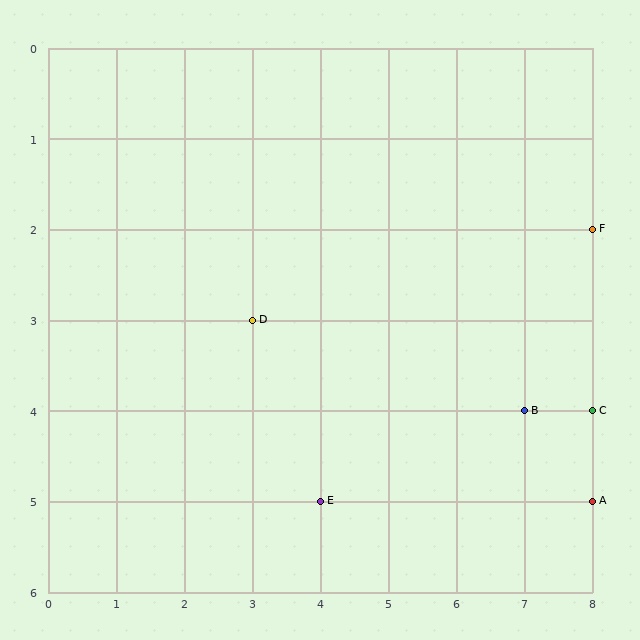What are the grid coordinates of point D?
Point D is at grid coordinates (3, 3).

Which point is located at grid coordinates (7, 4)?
Point B is at (7, 4).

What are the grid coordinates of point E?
Point E is at grid coordinates (4, 5).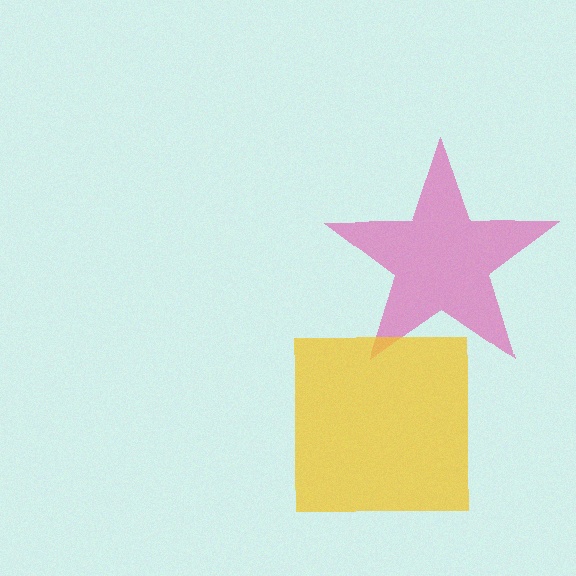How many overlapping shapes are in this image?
There are 2 overlapping shapes in the image.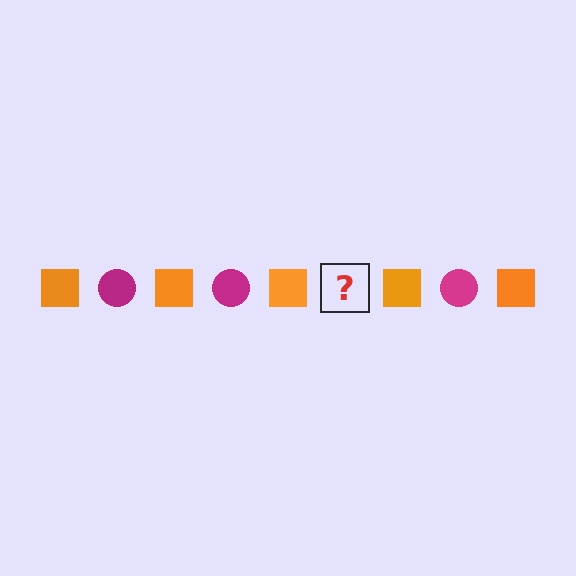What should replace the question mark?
The question mark should be replaced with a magenta circle.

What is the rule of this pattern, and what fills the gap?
The rule is that the pattern alternates between orange square and magenta circle. The gap should be filled with a magenta circle.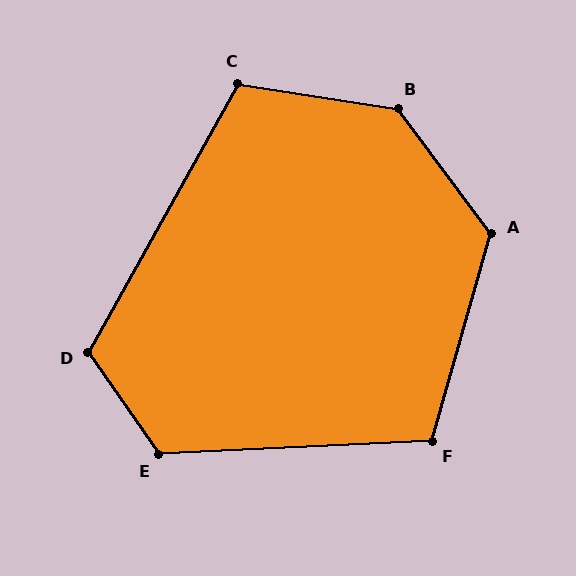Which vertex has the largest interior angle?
B, at approximately 135 degrees.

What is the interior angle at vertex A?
Approximately 128 degrees (obtuse).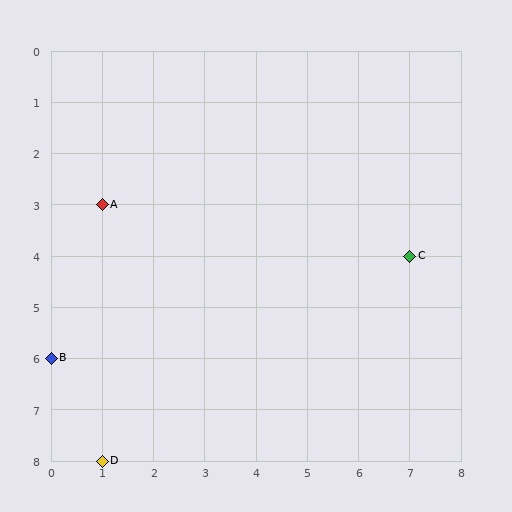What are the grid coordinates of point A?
Point A is at grid coordinates (1, 3).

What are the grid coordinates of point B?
Point B is at grid coordinates (0, 6).